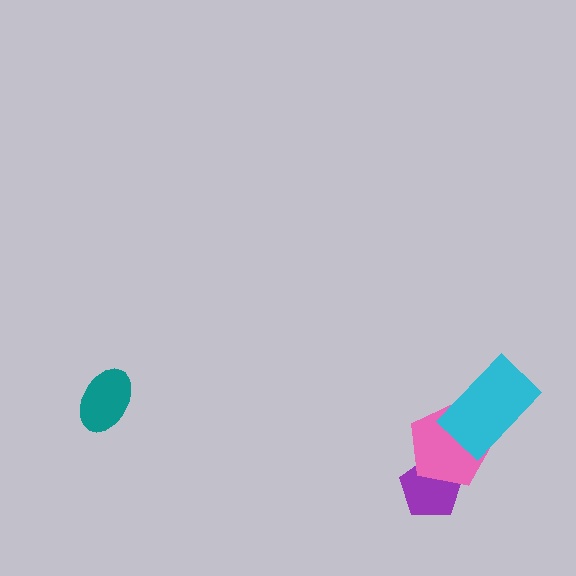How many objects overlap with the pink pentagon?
2 objects overlap with the pink pentagon.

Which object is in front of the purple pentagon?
The pink pentagon is in front of the purple pentagon.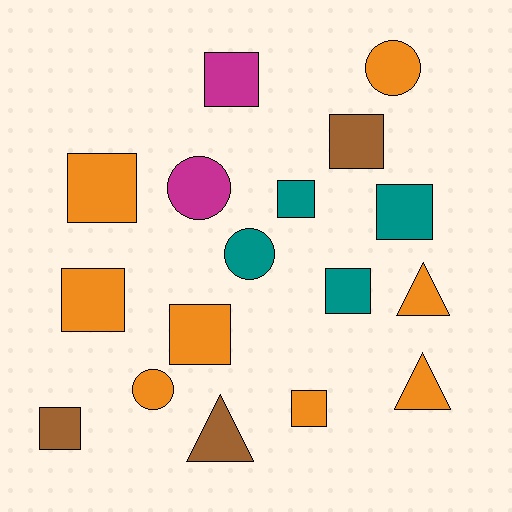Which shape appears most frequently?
Square, with 10 objects.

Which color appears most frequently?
Orange, with 8 objects.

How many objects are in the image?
There are 17 objects.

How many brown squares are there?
There are 2 brown squares.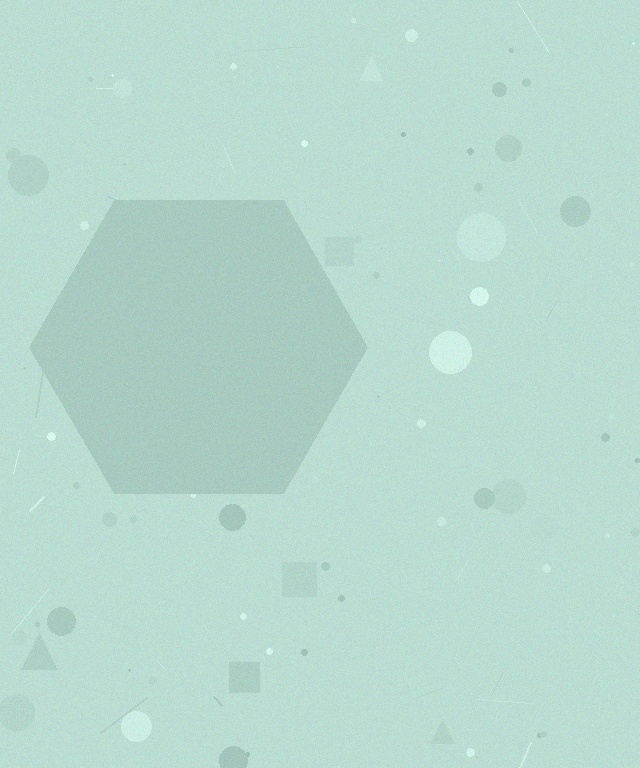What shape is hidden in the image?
A hexagon is hidden in the image.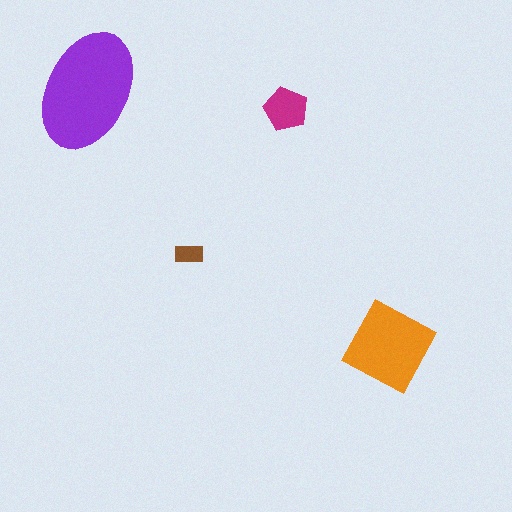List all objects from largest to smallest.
The purple ellipse, the orange square, the magenta pentagon, the brown rectangle.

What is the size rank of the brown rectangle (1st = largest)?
4th.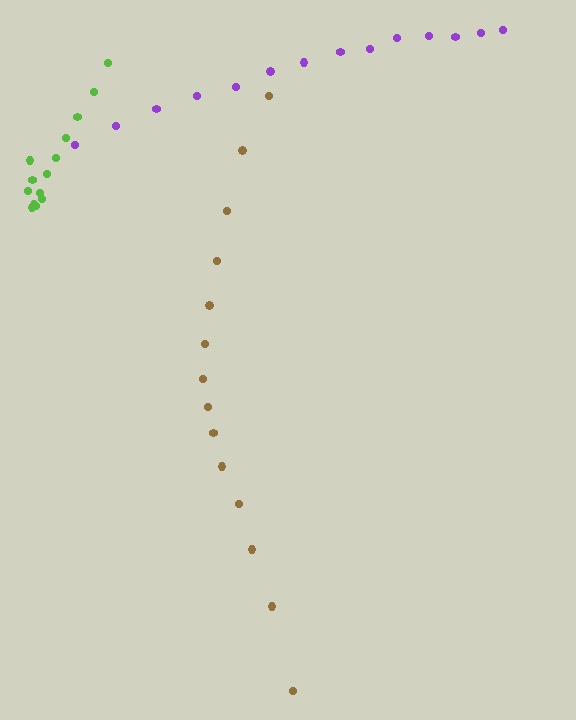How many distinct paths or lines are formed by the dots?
There are 3 distinct paths.